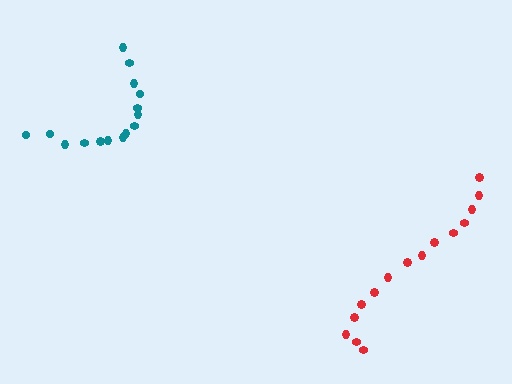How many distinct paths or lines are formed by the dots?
There are 2 distinct paths.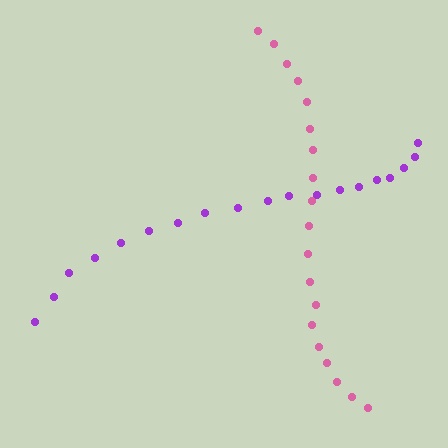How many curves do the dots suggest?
There are 2 distinct paths.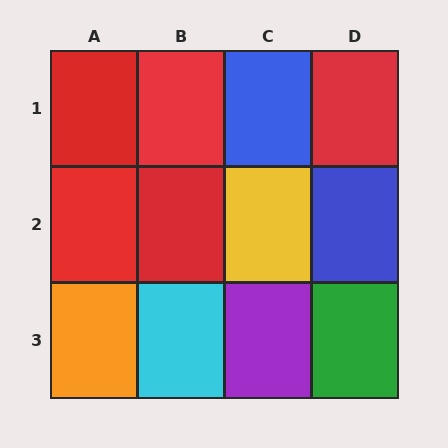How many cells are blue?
2 cells are blue.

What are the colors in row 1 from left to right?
Red, red, blue, red.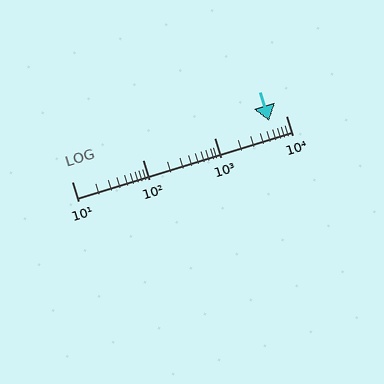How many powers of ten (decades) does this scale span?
The scale spans 3 decades, from 10 to 10000.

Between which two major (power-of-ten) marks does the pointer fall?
The pointer is between 1000 and 10000.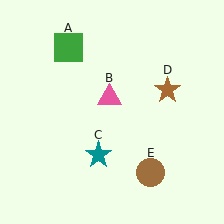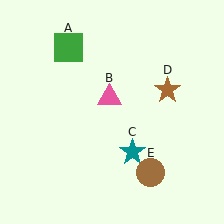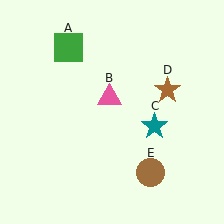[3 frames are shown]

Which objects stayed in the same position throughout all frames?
Green square (object A) and pink triangle (object B) and brown star (object D) and brown circle (object E) remained stationary.